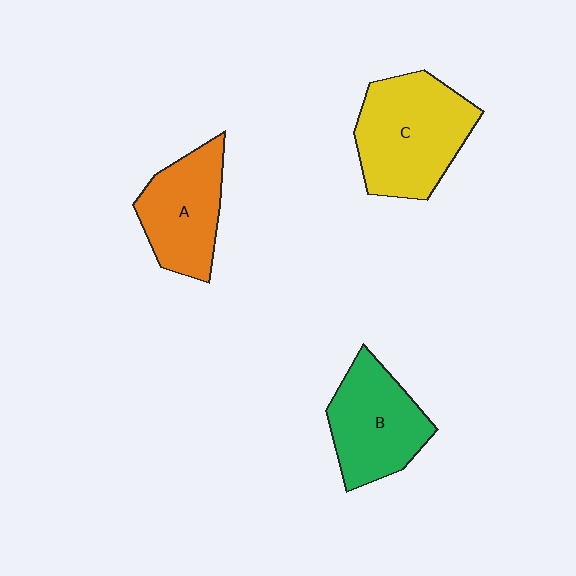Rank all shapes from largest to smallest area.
From largest to smallest: C (yellow), B (green), A (orange).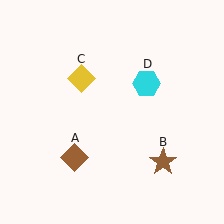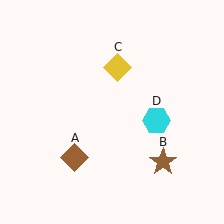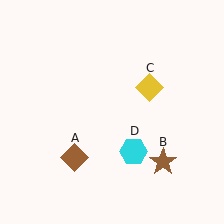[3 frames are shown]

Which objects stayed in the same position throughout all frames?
Brown diamond (object A) and brown star (object B) remained stationary.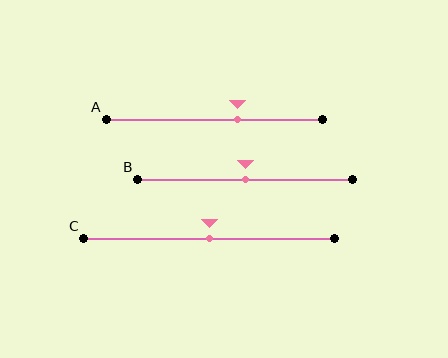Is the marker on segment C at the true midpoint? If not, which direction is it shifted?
Yes, the marker on segment C is at the true midpoint.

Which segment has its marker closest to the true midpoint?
Segment B has its marker closest to the true midpoint.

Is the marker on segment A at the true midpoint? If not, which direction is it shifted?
No, the marker on segment A is shifted to the right by about 11% of the segment length.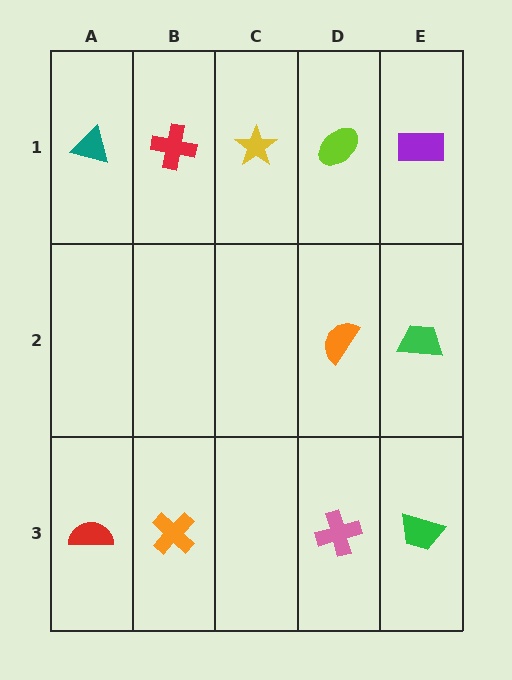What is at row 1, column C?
A yellow star.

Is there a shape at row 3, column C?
No, that cell is empty.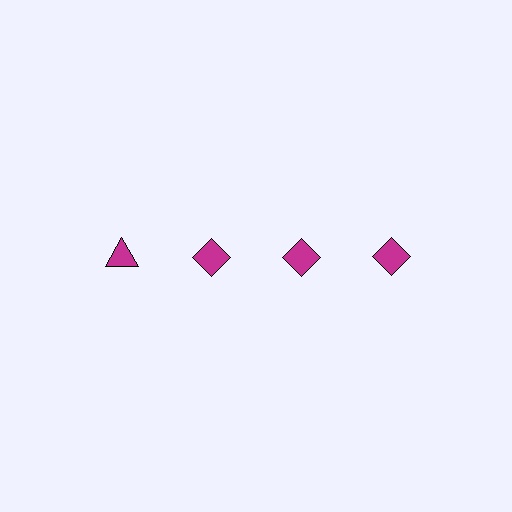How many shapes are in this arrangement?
There are 4 shapes arranged in a grid pattern.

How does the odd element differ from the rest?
It has a different shape: triangle instead of diamond.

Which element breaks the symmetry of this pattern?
The magenta triangle in the top row, leftmost column breaks the symmetry. All other shapes are magenta diamonds.